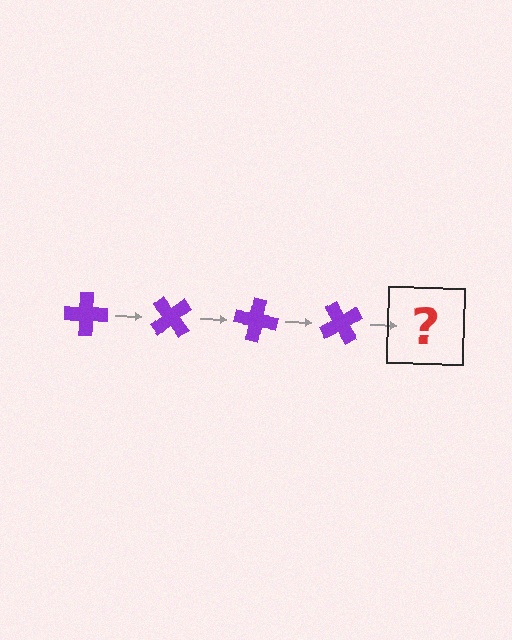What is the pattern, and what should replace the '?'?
The pattern is that the cross rotates 50 degrees each step. The '?' should be a purple cross rotated 200 degrees.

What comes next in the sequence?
The next element should be a purple cross rotated 200 degrees.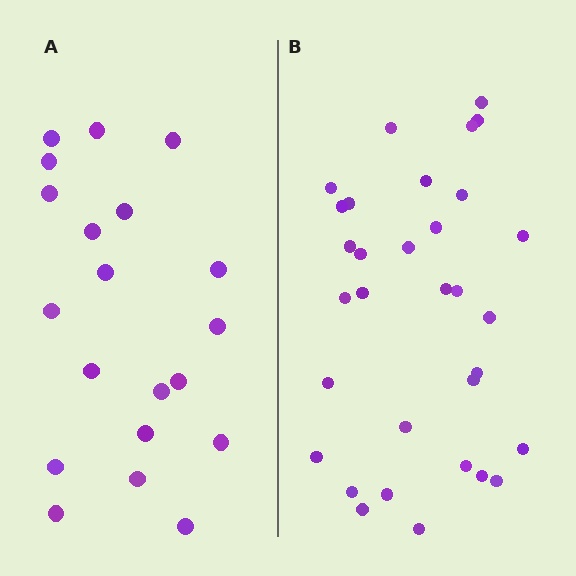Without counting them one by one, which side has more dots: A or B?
Region B (the right region) has more dots.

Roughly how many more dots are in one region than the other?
Region B has roughly 12 or so more dots than region A.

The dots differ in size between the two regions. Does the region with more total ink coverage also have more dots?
No. Region A has more total ink coverage because its dots are larger, but region B actually contains more individual dots. Total area can be misleading — the number of items is what matters here.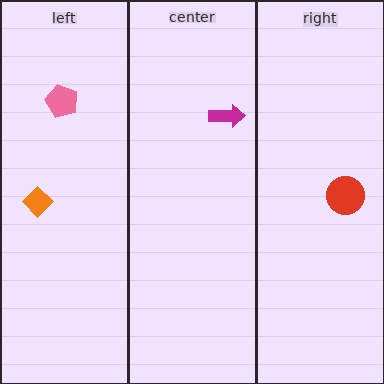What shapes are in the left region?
The orange diamond, the pink pentagon.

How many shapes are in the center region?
1.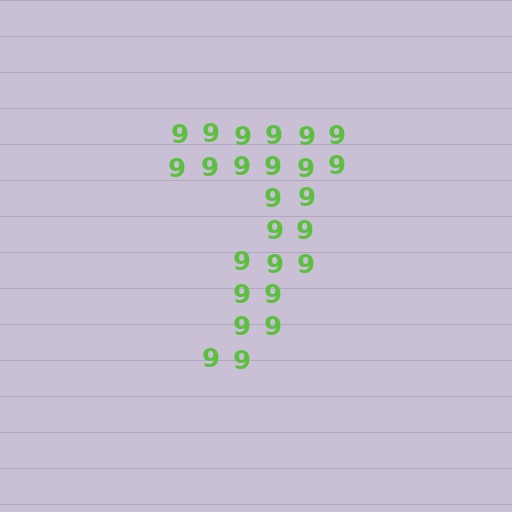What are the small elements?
The small elements are digit 9's.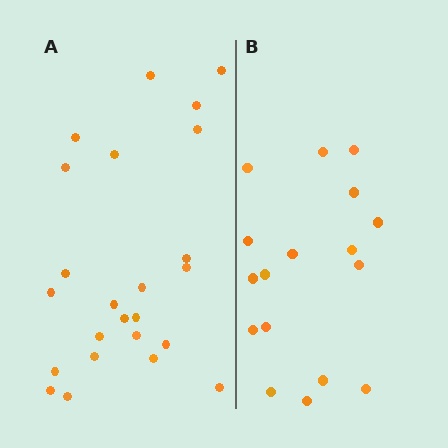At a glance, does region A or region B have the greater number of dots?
Region A (the left region) has more dots.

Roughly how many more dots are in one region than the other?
Region A has roughly 8 or so more dots than region B.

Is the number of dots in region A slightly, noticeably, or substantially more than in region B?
Region A has noticeably more, but not dramatically so. The ratio is roughly 1.4 to 1.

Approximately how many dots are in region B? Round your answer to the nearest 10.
About 20 dots. (The exact count is 17, which rounds to 20.)